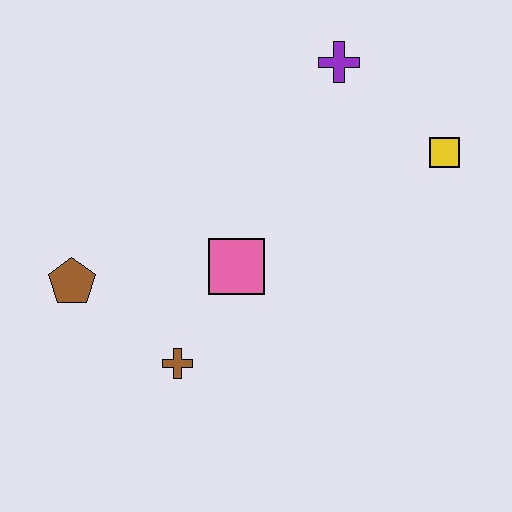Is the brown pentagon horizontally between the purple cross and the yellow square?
No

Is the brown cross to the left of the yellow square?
Yes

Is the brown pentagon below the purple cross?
Yes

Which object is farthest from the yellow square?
The brown pentagon is farthest from the yellow square.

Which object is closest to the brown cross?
The pink square is closest to the brown cross.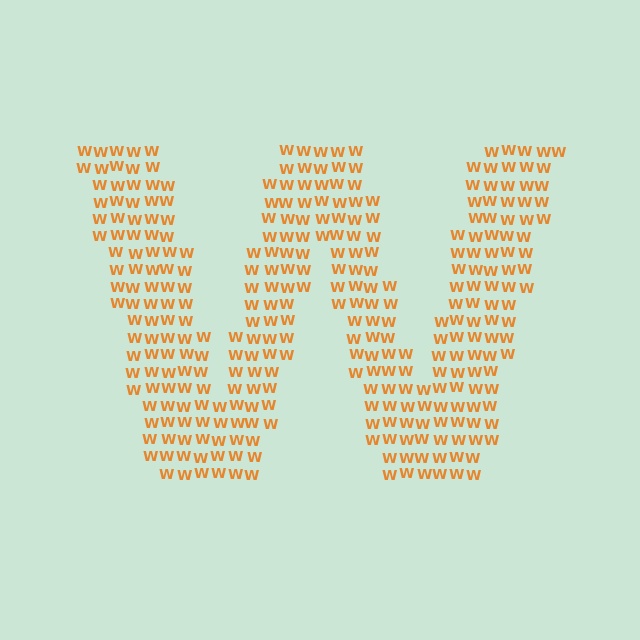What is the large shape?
The large shape is the letter W.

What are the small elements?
The small elements are letter W's.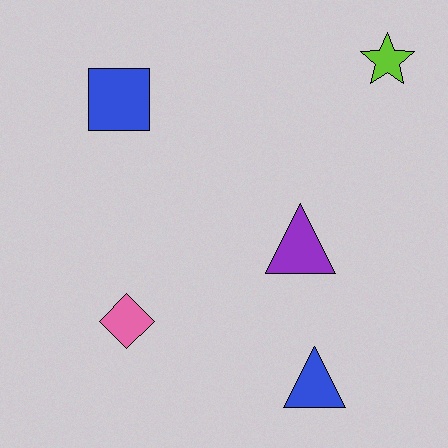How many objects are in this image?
There are 5 objects.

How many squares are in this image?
There is 1 square.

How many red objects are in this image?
There are no red objects.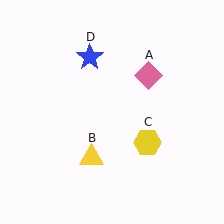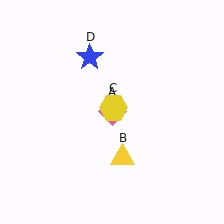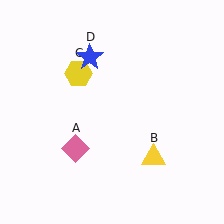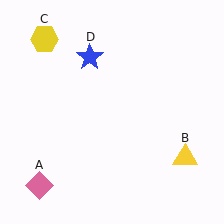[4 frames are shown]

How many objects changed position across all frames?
3 objects changed position: pink diamond (object A), yellow triangle (object B), yellow hexagon (object C).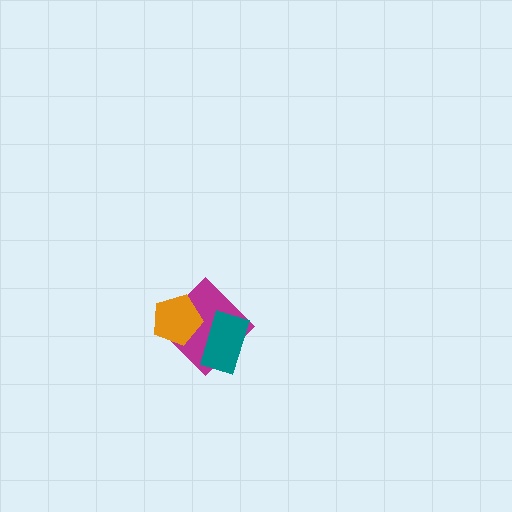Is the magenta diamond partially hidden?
Yes, it is partially covered by another shape.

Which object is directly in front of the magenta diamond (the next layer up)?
The teal rectangle is directly in front of the magenta diamond.